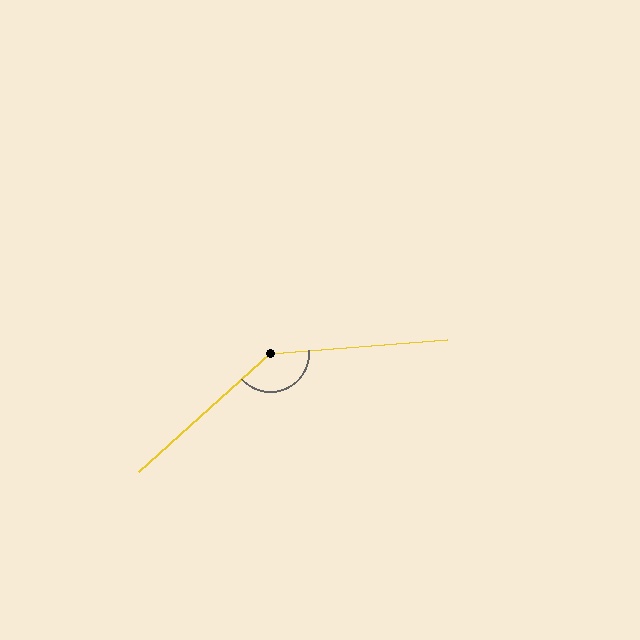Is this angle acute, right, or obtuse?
It is obtuse.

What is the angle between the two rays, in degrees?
Approximately 142 degrees.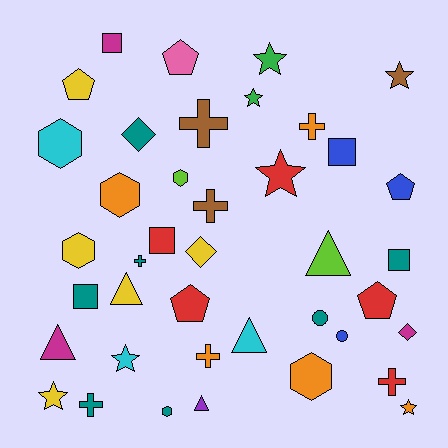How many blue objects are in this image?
There are 3 blue objects.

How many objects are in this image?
There are 40 objects.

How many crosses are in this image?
There are 7 crosses.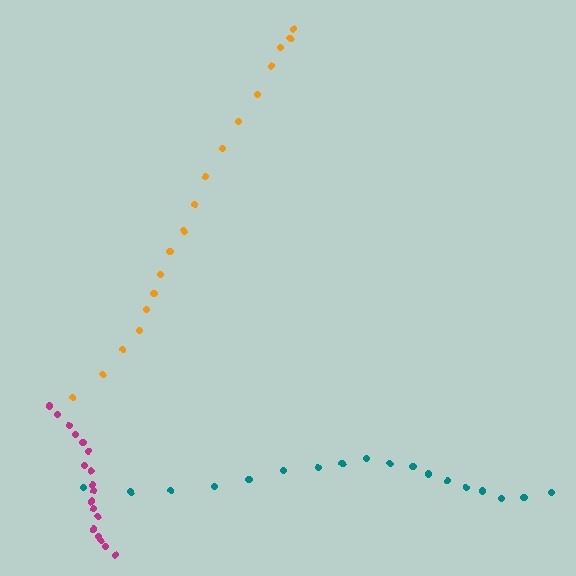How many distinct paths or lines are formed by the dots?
There are 3 distinct paths.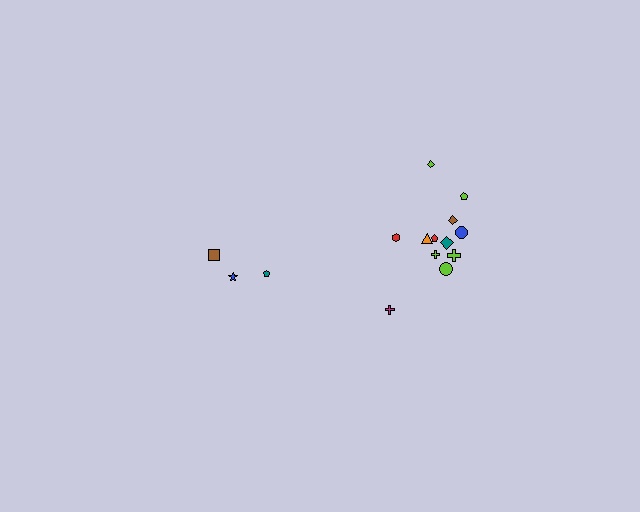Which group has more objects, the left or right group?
The right group.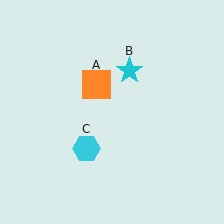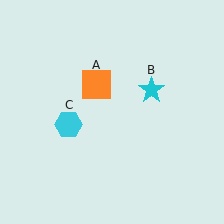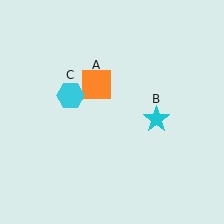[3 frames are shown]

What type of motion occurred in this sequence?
The cyan star (object B), cyan hexagon (object C) rotated clockwise around the center of the scene.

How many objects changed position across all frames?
2 objects changed position: cyan star (object B), cyan hexagon (object C).